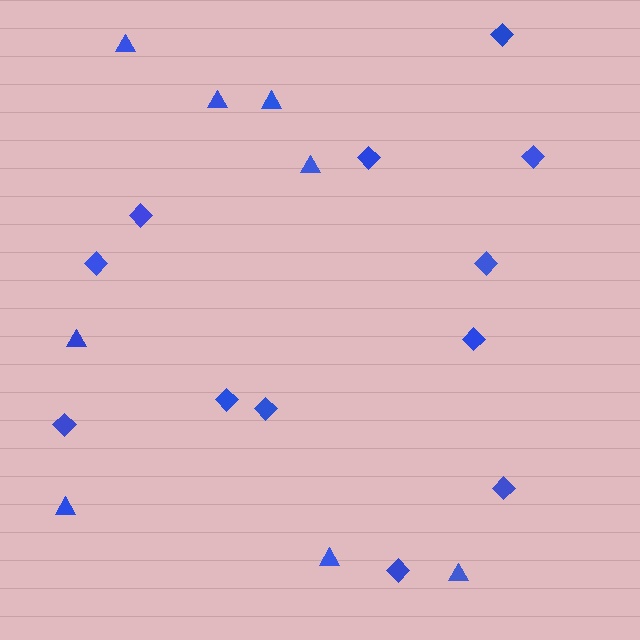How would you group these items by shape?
There are 2 groups: one group of triangles (8) and one group of diamonds (12).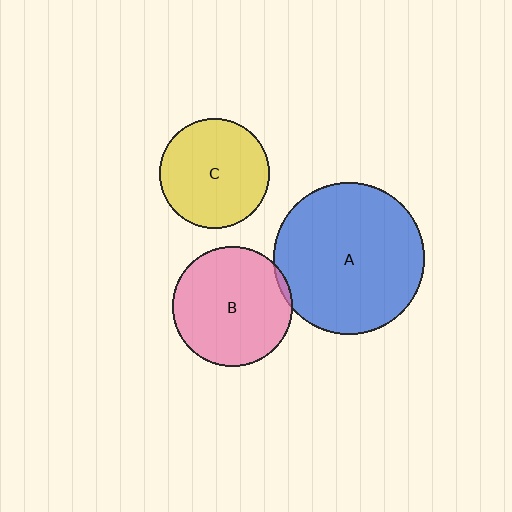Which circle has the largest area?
Circle A (blue).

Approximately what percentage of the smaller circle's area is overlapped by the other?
Approximately 5%.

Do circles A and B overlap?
Yes.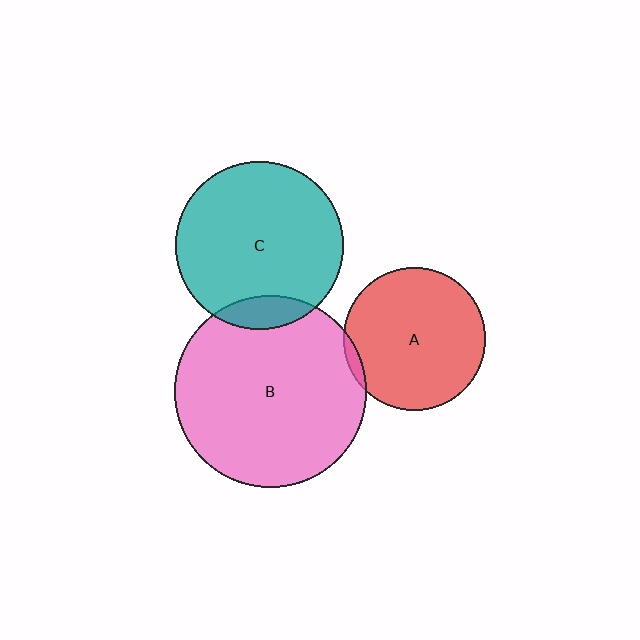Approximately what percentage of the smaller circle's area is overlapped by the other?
Approximately 5%.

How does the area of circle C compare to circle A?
Approximately 1.4 times.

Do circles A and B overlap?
Yes.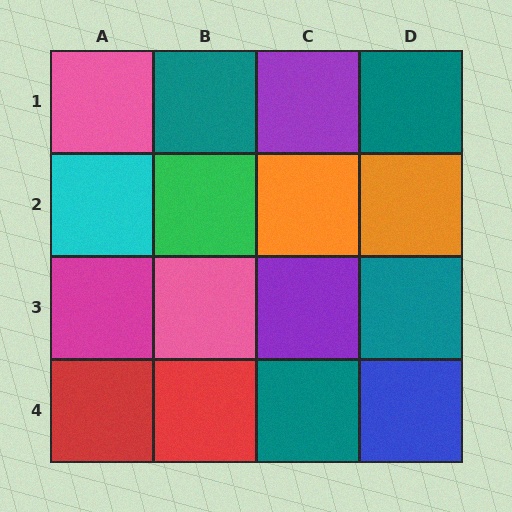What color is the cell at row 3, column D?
Teal.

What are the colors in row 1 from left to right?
Pink, teal, purple, teal.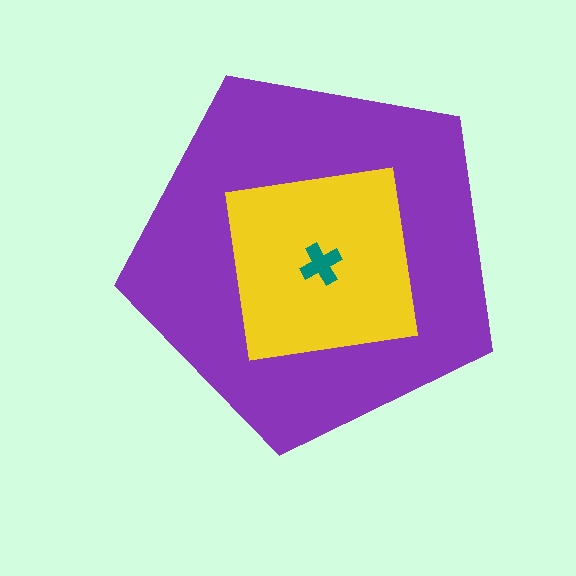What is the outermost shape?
The purple pentagon.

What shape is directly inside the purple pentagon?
The yellow square.